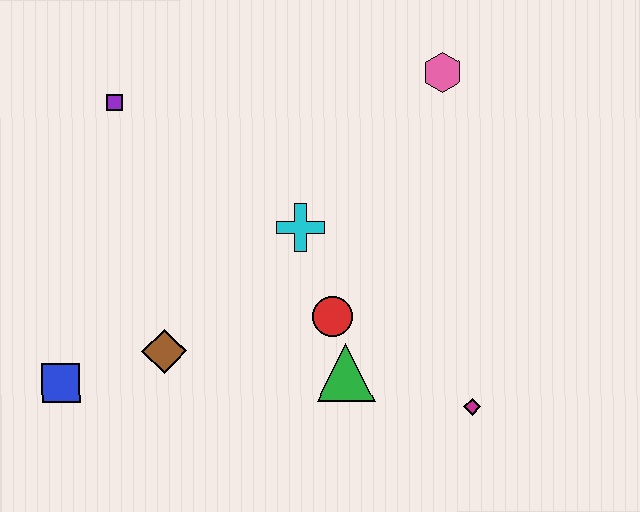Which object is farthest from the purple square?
The magenta diamond is farthest from the purple square.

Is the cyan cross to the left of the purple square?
No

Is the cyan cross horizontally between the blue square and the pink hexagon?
Yes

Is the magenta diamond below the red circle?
Yes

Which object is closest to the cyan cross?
The red circle is closest to the cyan cross.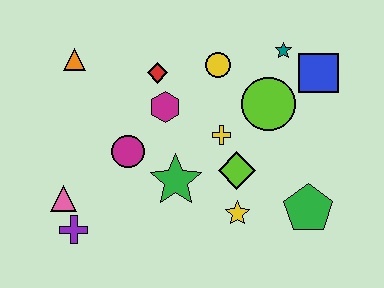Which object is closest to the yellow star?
The lime diamond is closest to the yellow star.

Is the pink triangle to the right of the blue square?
No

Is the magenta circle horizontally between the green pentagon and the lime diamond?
No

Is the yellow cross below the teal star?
Yes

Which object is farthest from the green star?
The blue square is farthest from the green star.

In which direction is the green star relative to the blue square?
The green star is to the left of the blue square.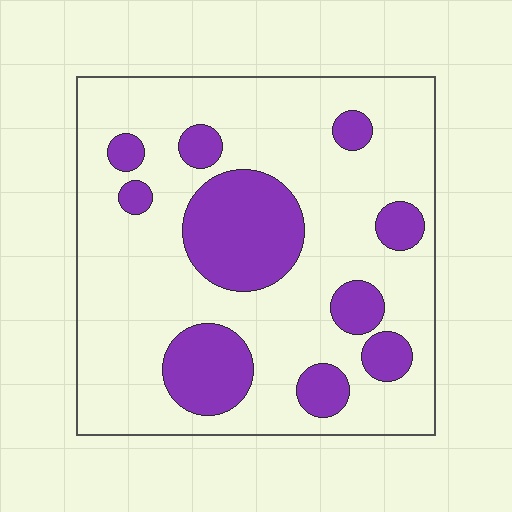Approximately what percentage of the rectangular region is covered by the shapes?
Approximately 25%.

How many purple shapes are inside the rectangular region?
10.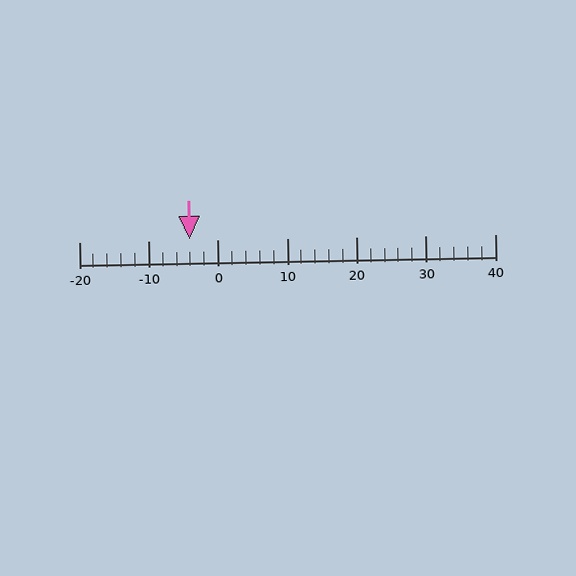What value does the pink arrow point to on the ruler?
The pink arrow points to approximately -4.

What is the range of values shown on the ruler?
The ruler shows values from -20 to 40.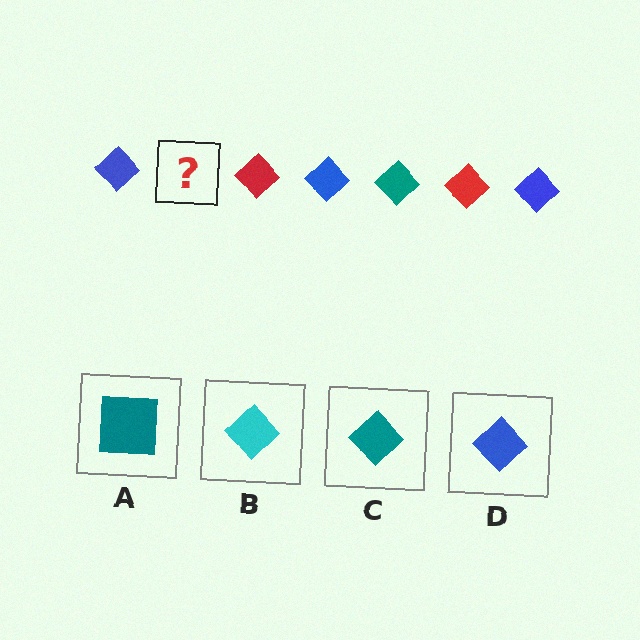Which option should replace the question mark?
Option C.